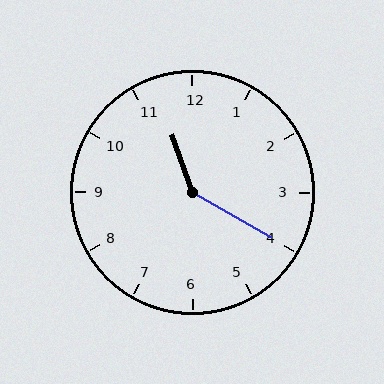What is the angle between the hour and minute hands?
Approximately 140 degrees.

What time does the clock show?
11:20.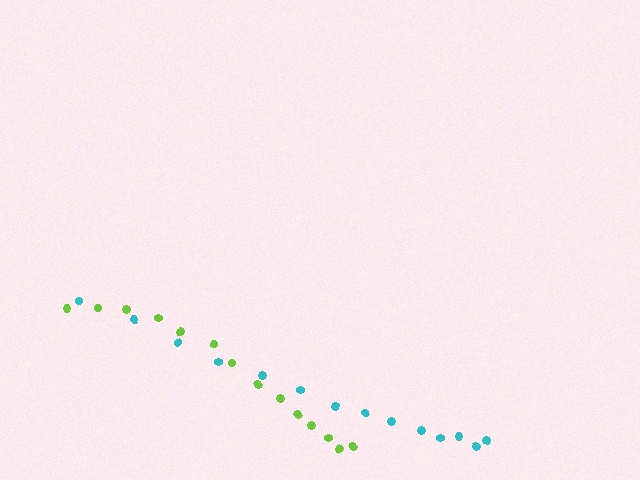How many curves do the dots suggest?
There are 2 distinct paths.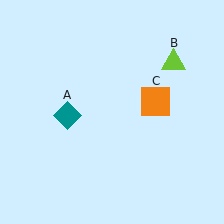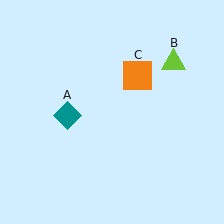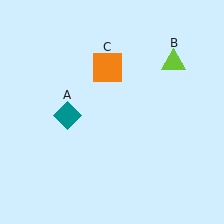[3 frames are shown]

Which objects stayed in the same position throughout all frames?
Teal diamond (object A) and lime triangle (object B) remained stationary.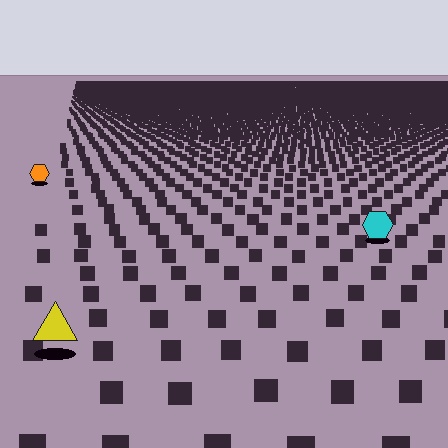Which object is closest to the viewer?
The yellow triangle is closest. The texture marks near it are larger and more spread out.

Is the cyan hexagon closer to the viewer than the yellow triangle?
No. The yellow triangle is closer — you can tell from the texture gradient: the ground texture is coarser near it.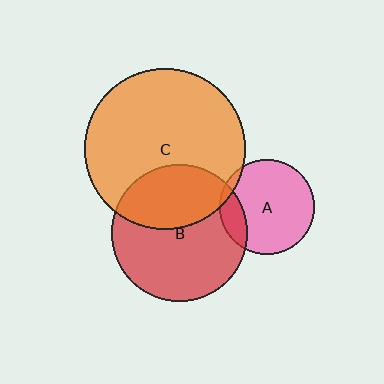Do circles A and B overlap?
Yes.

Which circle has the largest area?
Circle C (orange).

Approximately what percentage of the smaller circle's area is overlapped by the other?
Approximately 15%.